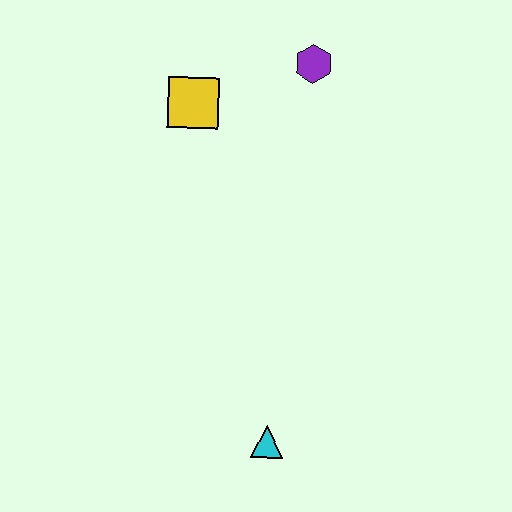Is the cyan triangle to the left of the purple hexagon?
Yes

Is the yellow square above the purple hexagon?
No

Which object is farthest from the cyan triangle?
The purple hexagon is farthest from the cyan triangle.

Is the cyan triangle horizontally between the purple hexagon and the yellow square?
Yes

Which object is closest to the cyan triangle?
The yellow square is closest to the cyan triangle.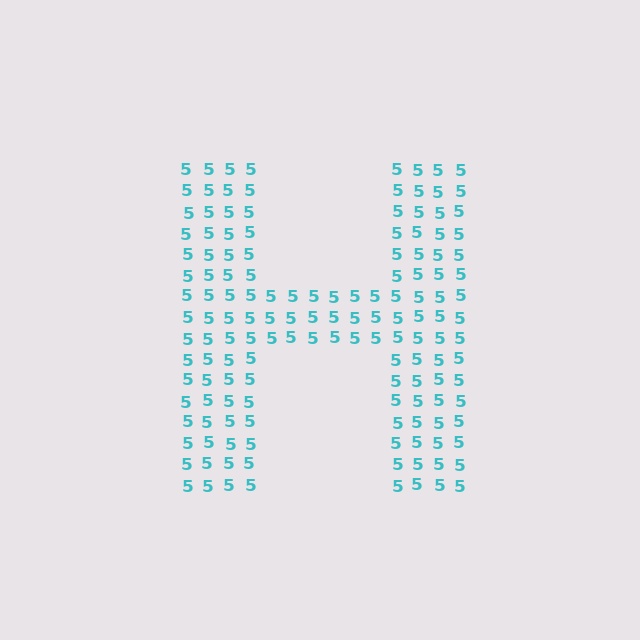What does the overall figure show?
The overall figure shows the letter H.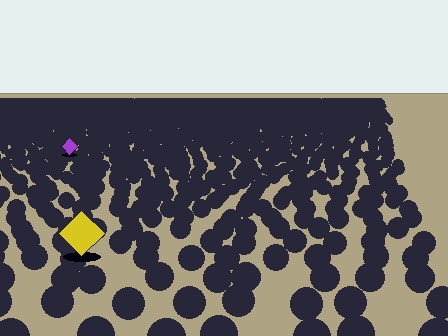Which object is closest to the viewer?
The yellow diamond is closest. The texture marks near it are larger and more spread out.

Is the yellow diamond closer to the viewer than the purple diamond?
Yes. The yellow diamond is closer — you can tell from the texture gradient: the ground texture is coarser near it.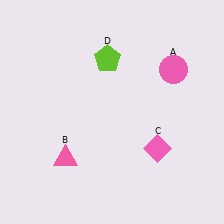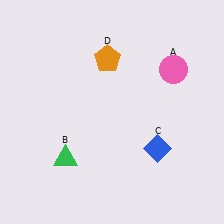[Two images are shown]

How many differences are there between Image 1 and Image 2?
There are 3 differences between the two images.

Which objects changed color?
B changed from pink to green. C changed from pink to blue. D changed from lime to orange.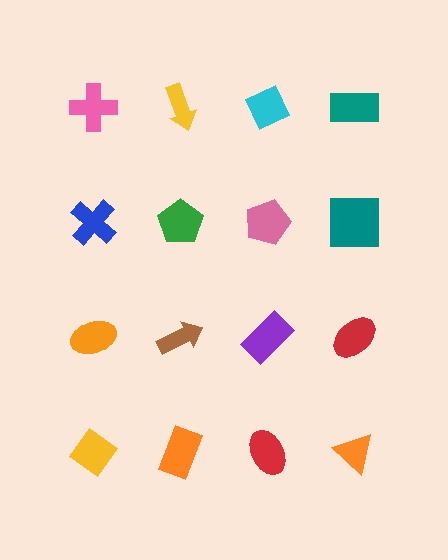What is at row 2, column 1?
A blue cross.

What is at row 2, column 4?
A teal square.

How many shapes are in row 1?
4 shapes.